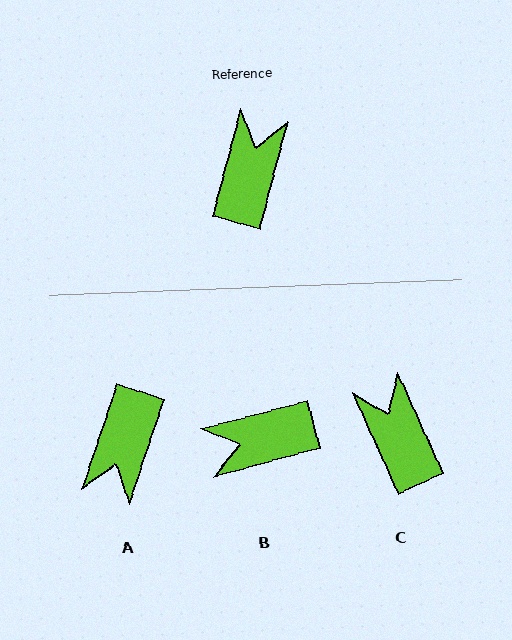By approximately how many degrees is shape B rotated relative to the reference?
Approximately 120 degrees counter-clockwise.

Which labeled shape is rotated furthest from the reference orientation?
A, about 176 degrees away.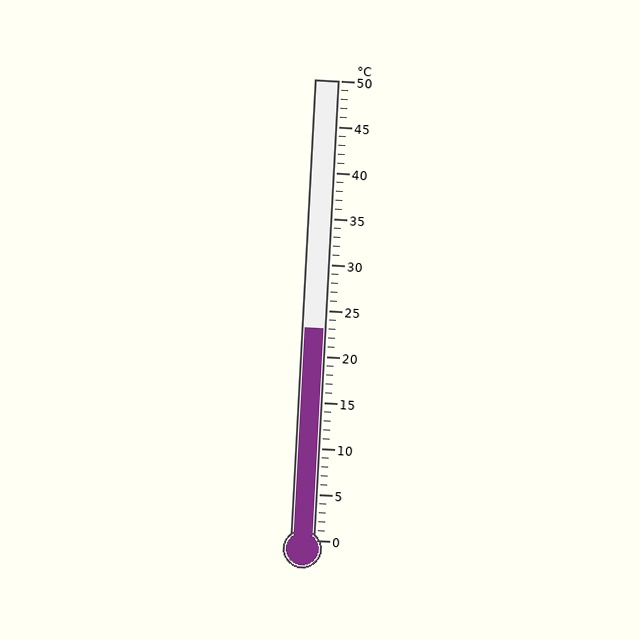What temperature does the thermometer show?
The thermometer shows approximately 23°C.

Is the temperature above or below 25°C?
The temperature is below 25°C.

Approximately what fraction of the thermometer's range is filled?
The thermometer is filled to approximately 45% of its range.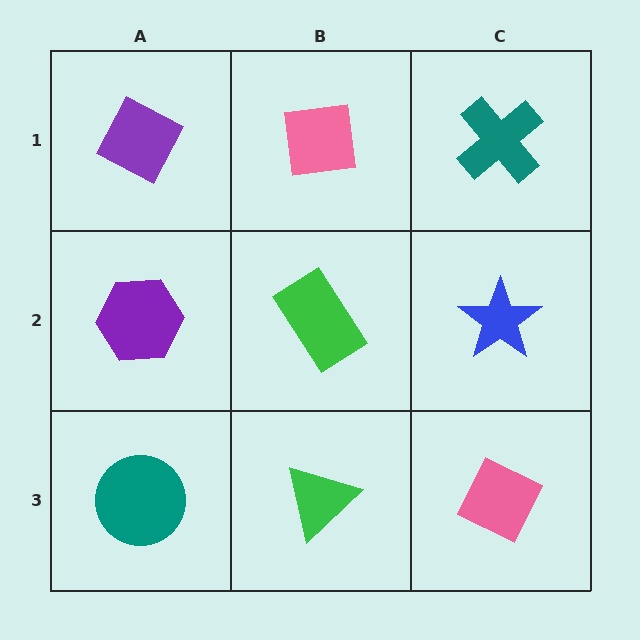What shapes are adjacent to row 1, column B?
A green rectangle (row 2, column B), a purple diamond (row 1, column A), a teal cross (row 1, column C).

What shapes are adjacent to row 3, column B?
A green rectangle (row 2, column B), a teal circle (row 3, column A), a pink diamond (row 3, column C).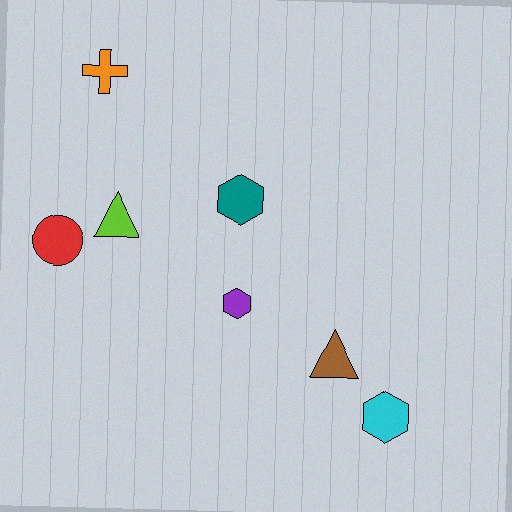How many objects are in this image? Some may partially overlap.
There are 7 objects.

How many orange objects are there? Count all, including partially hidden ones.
There is 1 orange object.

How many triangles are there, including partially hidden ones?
There are 2 triangles.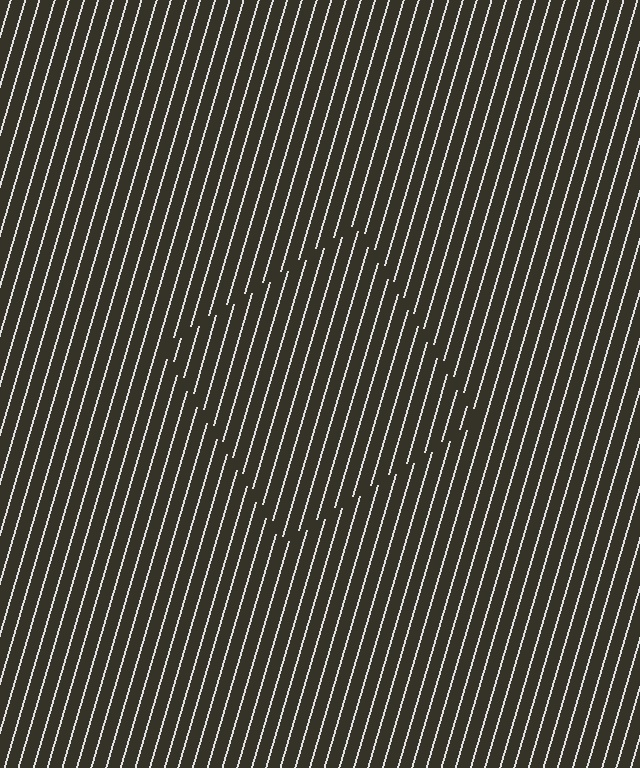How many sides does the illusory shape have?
4 sides — the line-ends trace a square.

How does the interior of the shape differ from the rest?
The interior of the shape contains the same grating, shifted by half a period — the contour is defined by the phase discontinuity where line-ends from the inner and outer gratings abut.